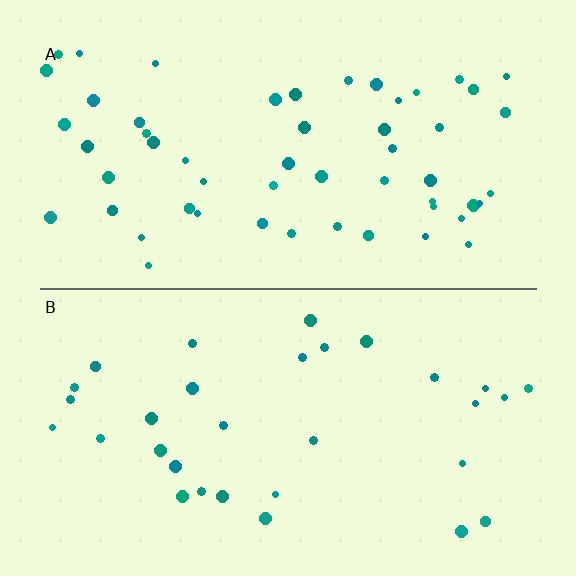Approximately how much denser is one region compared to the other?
Approximately 1.7× — region A over region B.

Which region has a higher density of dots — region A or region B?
A (the top).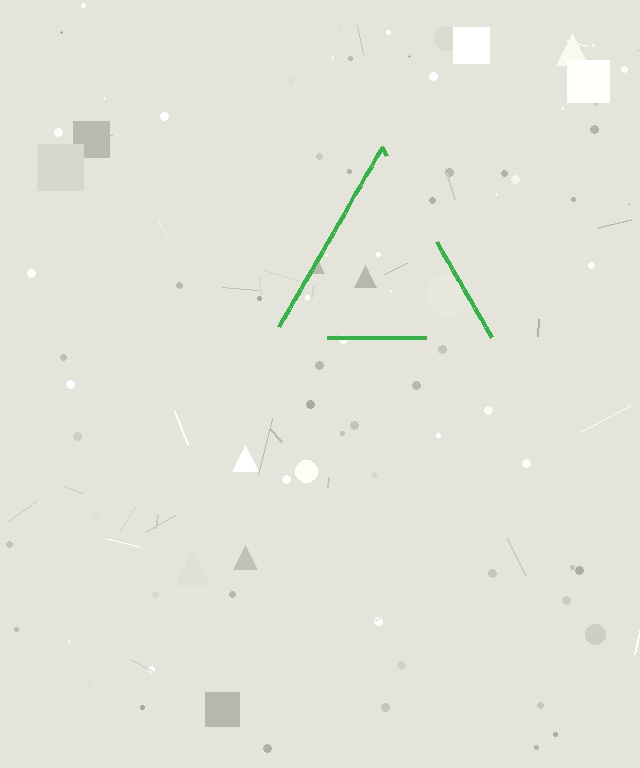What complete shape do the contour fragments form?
The contour fragments form a triangle.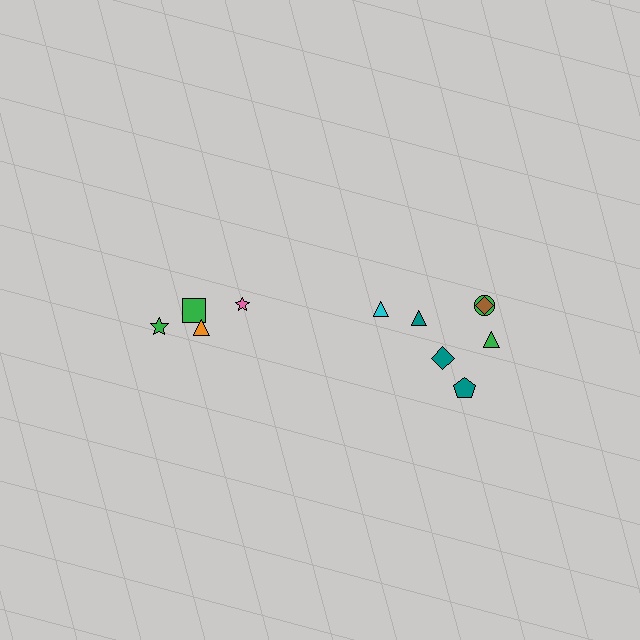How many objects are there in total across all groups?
There are 11 objects.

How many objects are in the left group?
There are 4 objects.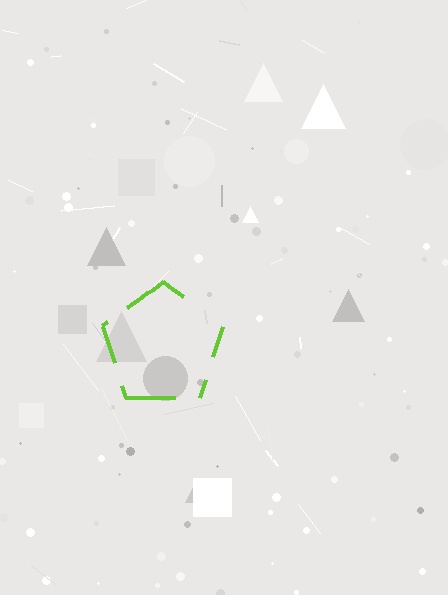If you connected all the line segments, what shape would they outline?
They would outline a pentagon.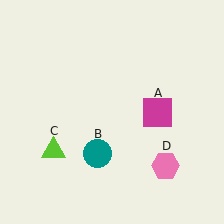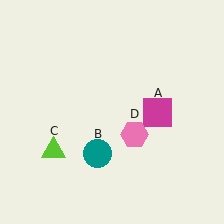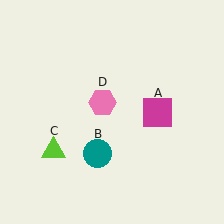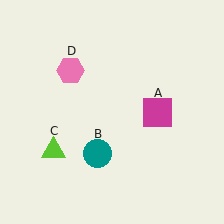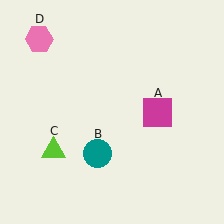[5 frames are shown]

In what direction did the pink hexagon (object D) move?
The pink hexagon (object D) moved up and to the left.